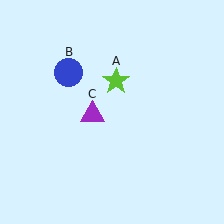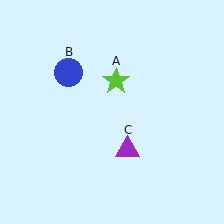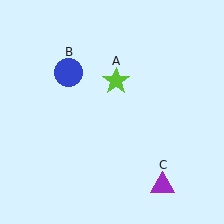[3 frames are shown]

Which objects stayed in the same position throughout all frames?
Lime star (object A) and blue circle (object B) remained stationary.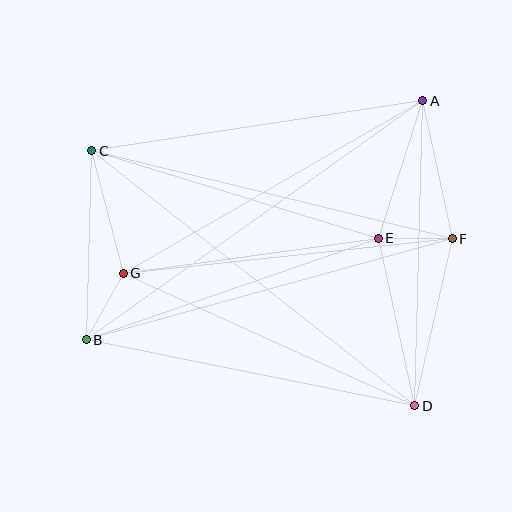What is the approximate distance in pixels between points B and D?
The distance between B and D is approximately 335 pixels.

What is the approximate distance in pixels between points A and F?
The distance between A and F is approximately 141 pixels.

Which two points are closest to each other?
Points E and F are closest to each other.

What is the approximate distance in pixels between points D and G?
The distance between D and G is approximately 320 pixels.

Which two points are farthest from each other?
Points A and B are farthest from each other.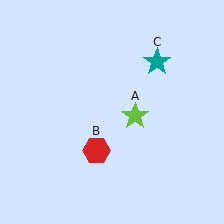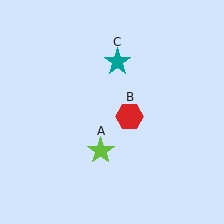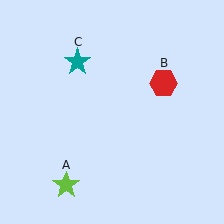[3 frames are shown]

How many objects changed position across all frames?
3 objects changed position: lime star (object A), red hexagon (object B), teal star (object C).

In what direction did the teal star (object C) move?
The teal star (object C) moved left.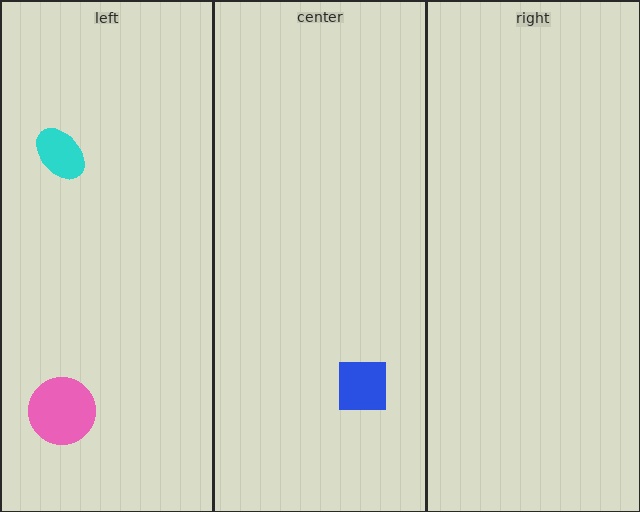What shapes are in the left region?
The cyan ellipse, the pink circle.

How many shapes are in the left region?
2.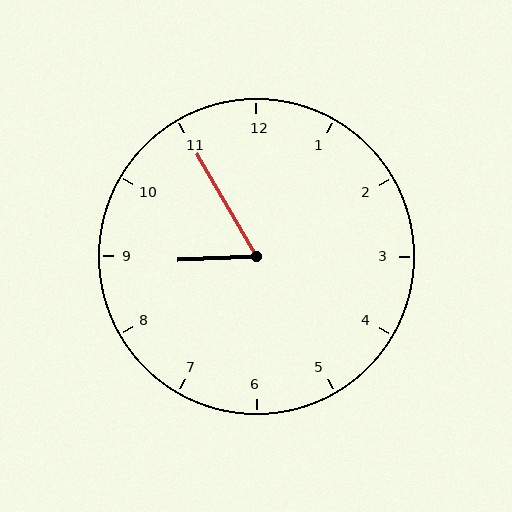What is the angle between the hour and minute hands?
Approximately 62 degrees.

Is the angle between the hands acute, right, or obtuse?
It is acute.